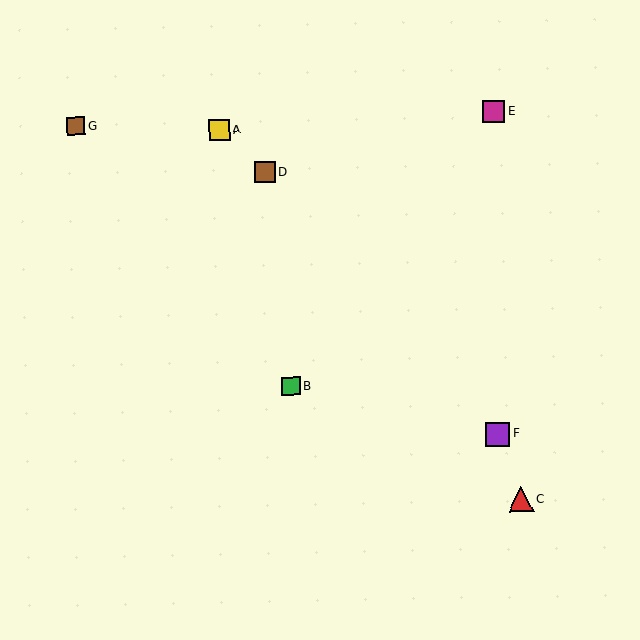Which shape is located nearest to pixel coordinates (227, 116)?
The yellow square (labeled A) at (219, 129) is nearest to that location.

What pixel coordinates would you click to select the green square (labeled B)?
Click at (291, 386) to select the green square B.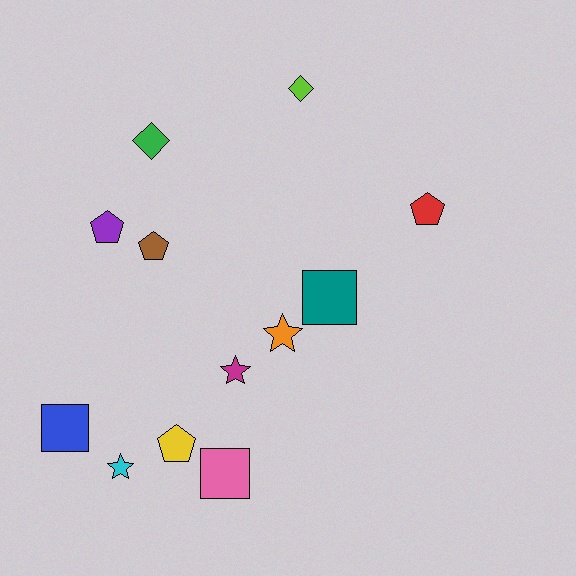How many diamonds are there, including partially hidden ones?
There are 2 diamonds.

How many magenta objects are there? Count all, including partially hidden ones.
There is 1 magenta object.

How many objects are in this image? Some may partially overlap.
There are 12 objects.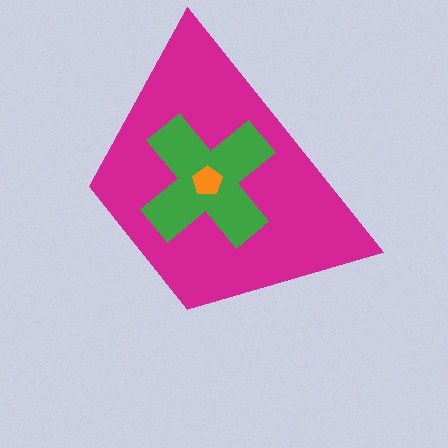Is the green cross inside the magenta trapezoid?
Yes.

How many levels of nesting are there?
3.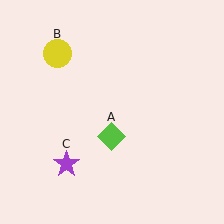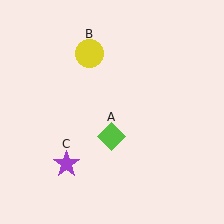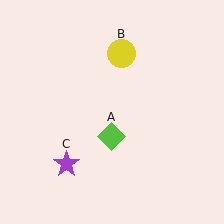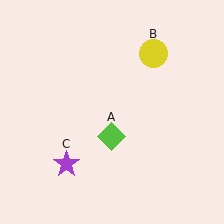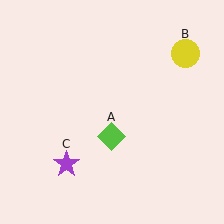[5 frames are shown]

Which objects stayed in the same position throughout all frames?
Lime diamond (object A) and purple star (object C) remained stationary.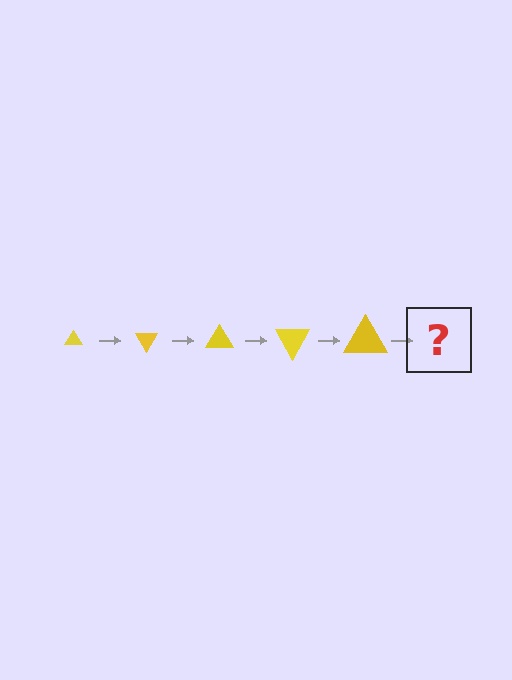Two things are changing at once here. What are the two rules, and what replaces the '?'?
The two rules are that the triangle grows larger each step and it rotates 60 degrees each step. The '?' should be a triangle, larger than the previous one and rotated 300 degrees from the start.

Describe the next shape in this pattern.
It should be a triangle, larger than the previous one and rotated 300 degrees from the start.